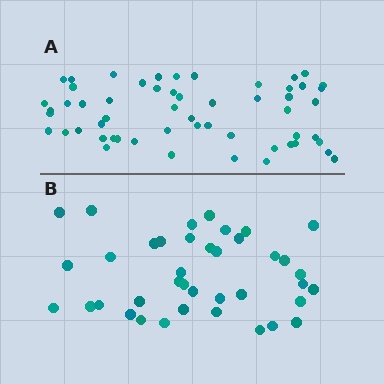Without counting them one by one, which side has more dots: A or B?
Region A (the top region) has more dots.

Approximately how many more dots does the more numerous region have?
Region A has approximately 15 more dots than region B.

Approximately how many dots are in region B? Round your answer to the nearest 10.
About 40 dots. (The exact count is 39, which rounds to 40.)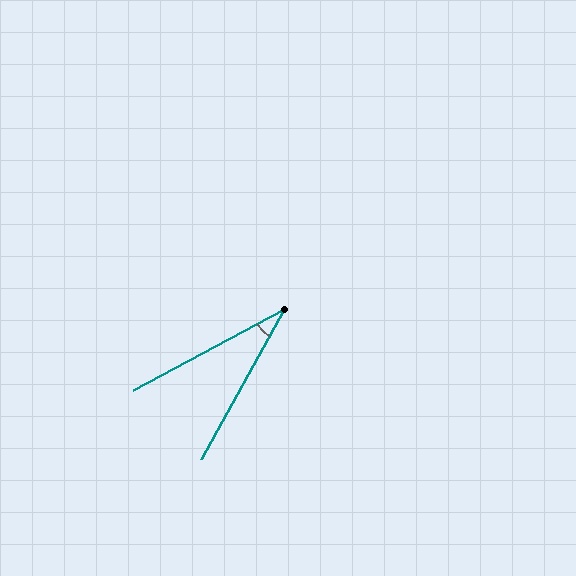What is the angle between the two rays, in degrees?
Approximately 33 degrees.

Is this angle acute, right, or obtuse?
It is acute.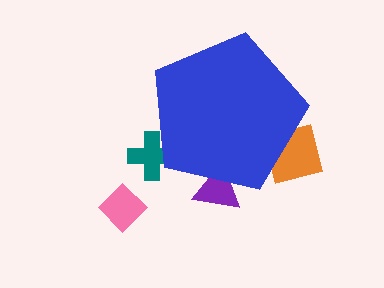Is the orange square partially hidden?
Yes, the orange square is partially hidden behind the blue pentagon.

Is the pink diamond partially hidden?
No, the pink diamond is fully visible.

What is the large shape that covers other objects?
A blue pentagon.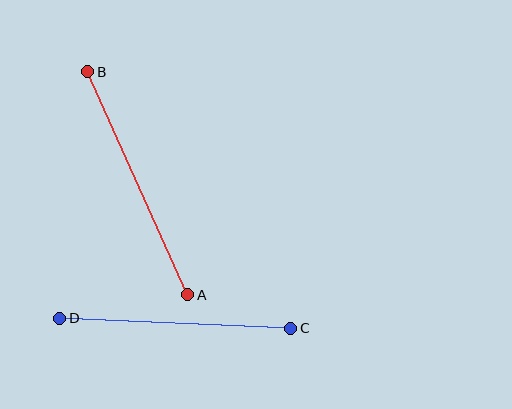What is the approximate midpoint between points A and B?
The midpoint is at approximately (138, 183) pixels.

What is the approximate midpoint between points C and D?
The midpoint is at approximately (175, 323) pixels.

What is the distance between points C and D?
The distance is approximately 231 pixels.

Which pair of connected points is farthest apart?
Points A and B are farthest apart.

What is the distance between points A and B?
The distance is approximately 245 pixels.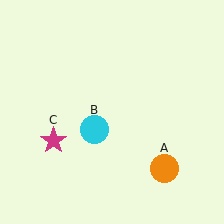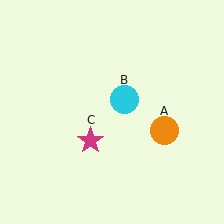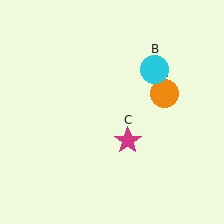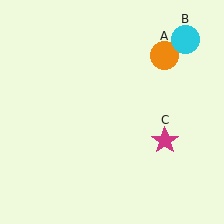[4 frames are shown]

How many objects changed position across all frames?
3 objects changed position: orange circle (object A), cyan circle (object B), magenta star (object C).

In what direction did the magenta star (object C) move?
The magenta star (object C) moved right.